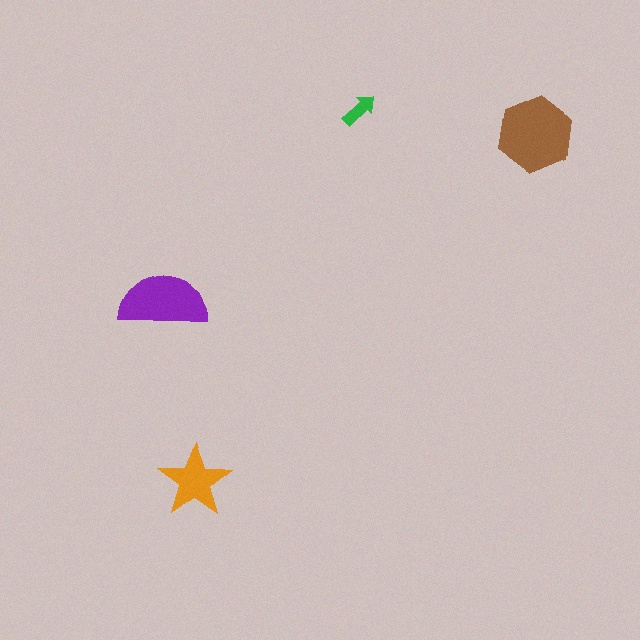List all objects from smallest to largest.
The green arrow, the orange star, the purple semicircle, the brown hexagon.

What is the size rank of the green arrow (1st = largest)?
4th.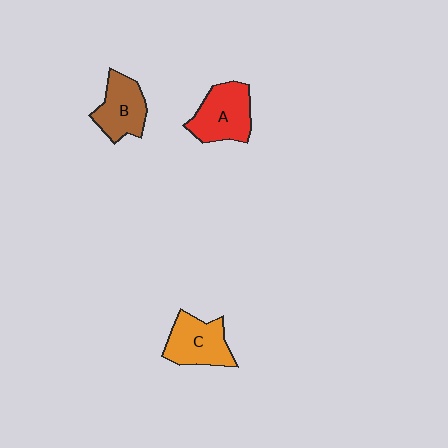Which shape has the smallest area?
Shape B (brown).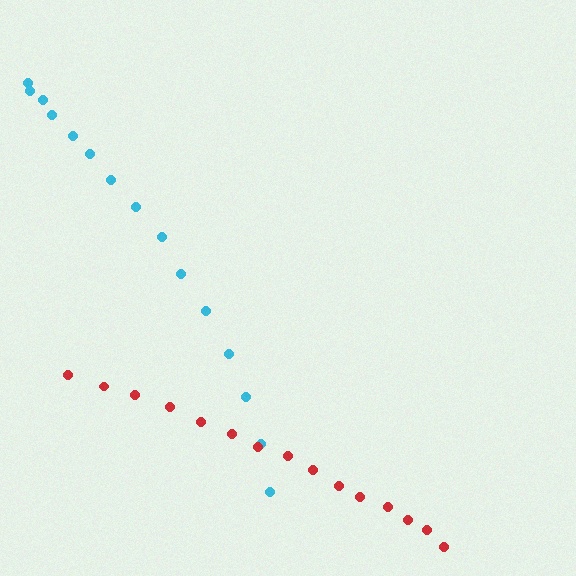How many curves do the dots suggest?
There are 2 distinct paths.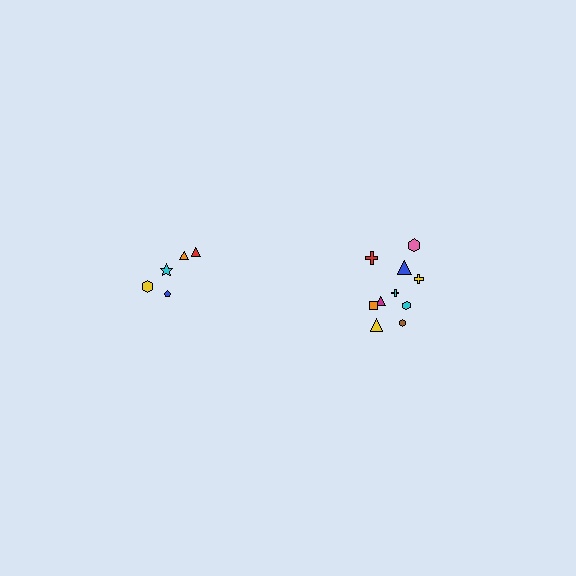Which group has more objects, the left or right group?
The right group.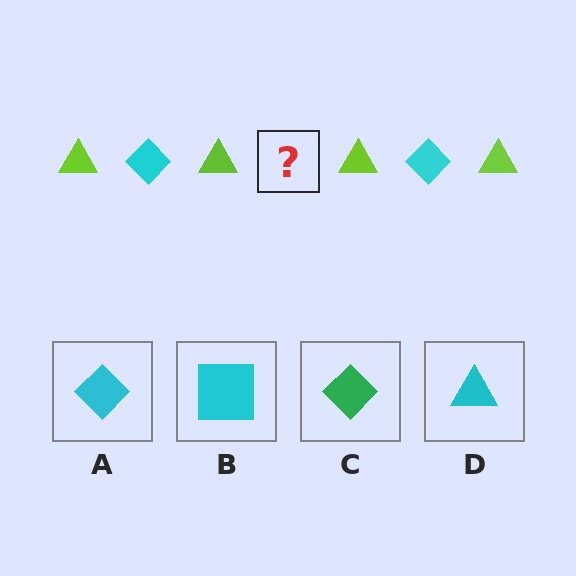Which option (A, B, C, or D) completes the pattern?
A.